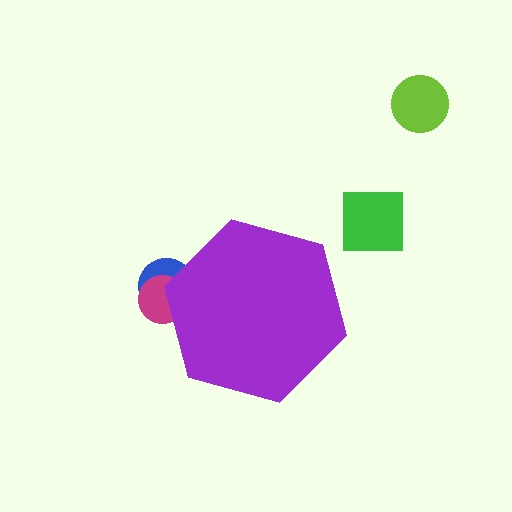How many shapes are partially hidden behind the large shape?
2 shapes are partially hidden.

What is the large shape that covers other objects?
A purple hexagon.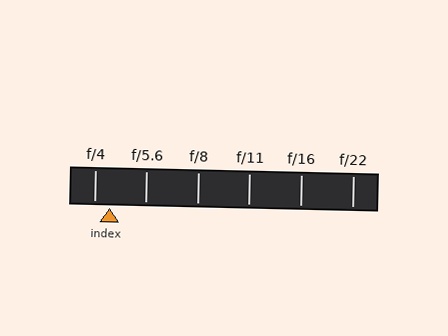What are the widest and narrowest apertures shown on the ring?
The widest aperture shown is f/4 and the narrowest is f/22.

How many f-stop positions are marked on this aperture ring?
There are 6 f-stop positions marked.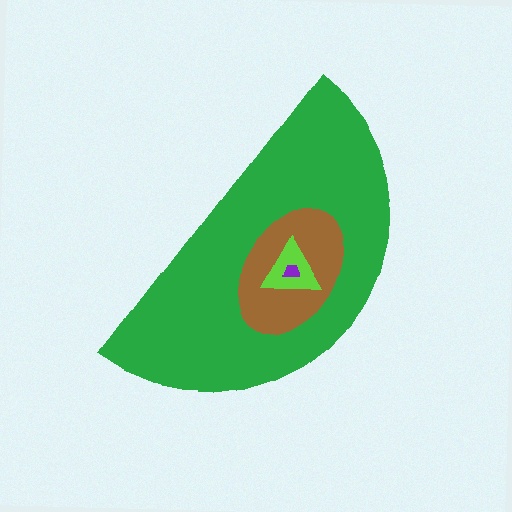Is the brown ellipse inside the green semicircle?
Yes.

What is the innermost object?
The purple trapezoid.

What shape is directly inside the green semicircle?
The brown ellipse.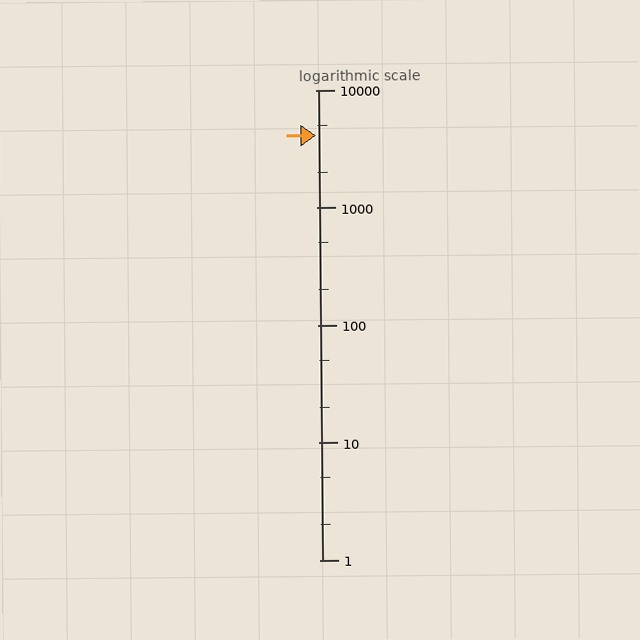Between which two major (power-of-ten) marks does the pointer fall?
The pointer is between 1000 and 10000.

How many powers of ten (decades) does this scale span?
The scale spans 4 decades, from 1 to 10000.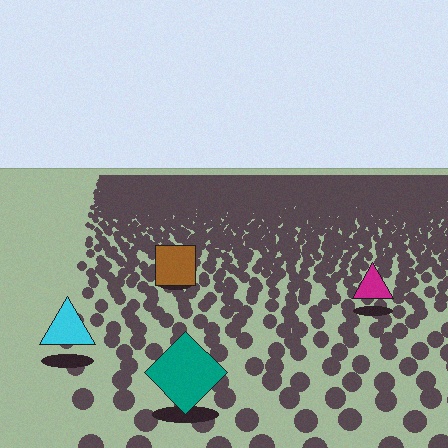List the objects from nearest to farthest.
From nearest to farthest: the teal diamond, the cyan triangle, the magenta triangle, the brown square.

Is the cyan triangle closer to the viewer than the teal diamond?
No. The teal diamond is closer — you can tell from the texture gradient: the ground texture is coarser near it.